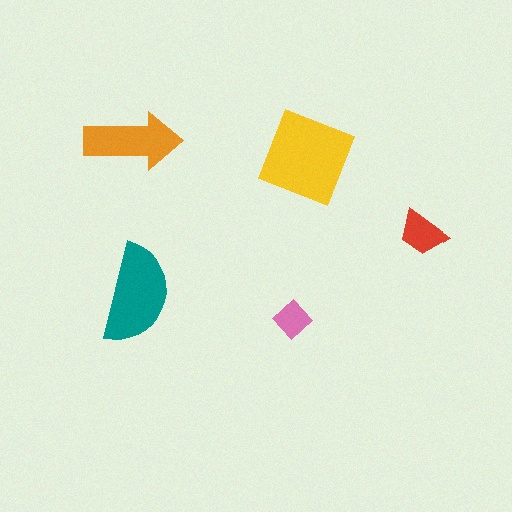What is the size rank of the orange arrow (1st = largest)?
3rd.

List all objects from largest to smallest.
The yellow square, the teal semicircle, the orange arrow, the red trapezoid, the pink diamond.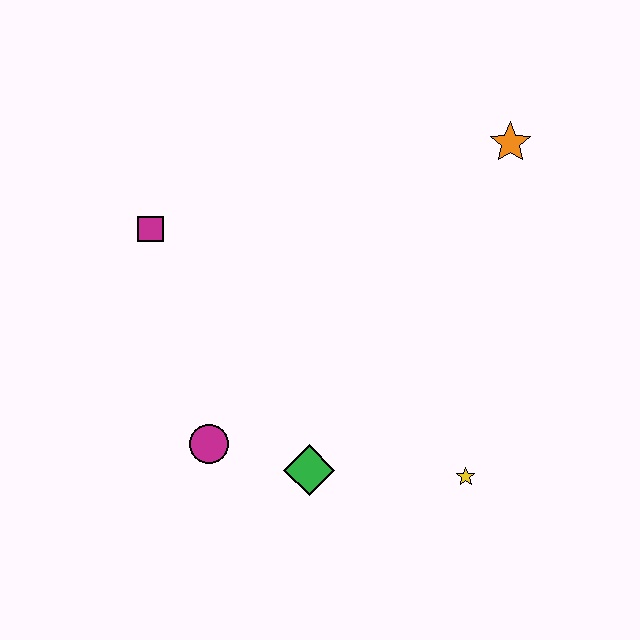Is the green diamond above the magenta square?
No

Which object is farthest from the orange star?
The magenta circle is farthest from the orange star.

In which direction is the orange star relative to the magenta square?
The orange star is to the right of the magenta square.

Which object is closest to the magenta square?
The magenta circle is closest to the magenta square.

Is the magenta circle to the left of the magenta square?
No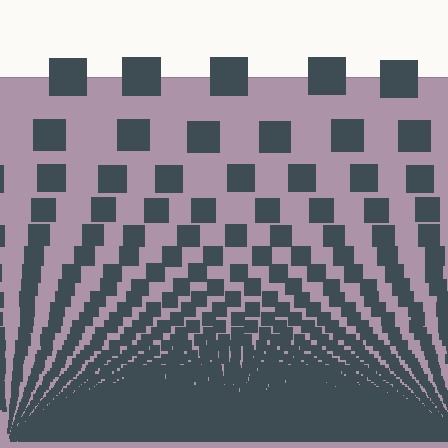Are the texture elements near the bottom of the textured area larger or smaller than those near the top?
Smaller. The gradient is inverted — elements near the bottom are smaller and denser.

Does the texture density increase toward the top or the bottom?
Density increases toward the bottom.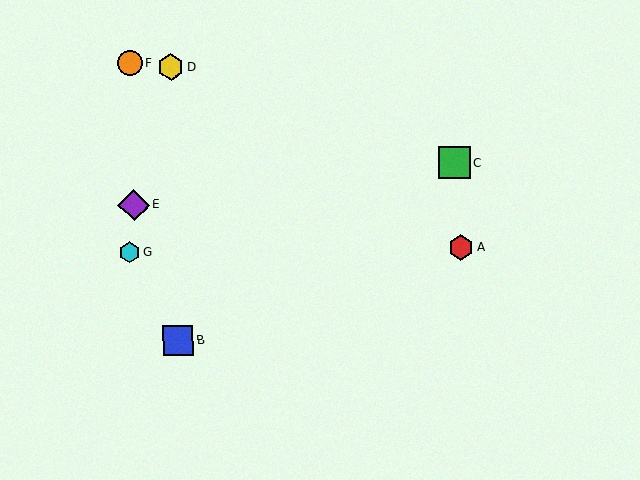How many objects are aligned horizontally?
2 objects (A, G) are aligned horizontally.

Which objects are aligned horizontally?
Objects A, G are aligned horizontally.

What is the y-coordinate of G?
Object G is at y≈252.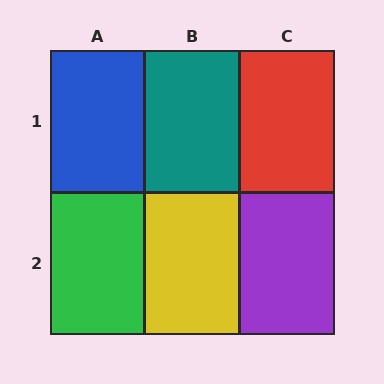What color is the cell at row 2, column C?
Purple.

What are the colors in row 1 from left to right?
Blue, teal, red.